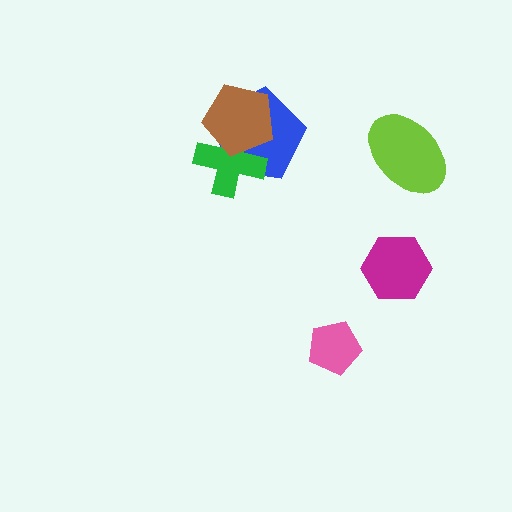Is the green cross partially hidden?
Yes, it is partially covered by another shape.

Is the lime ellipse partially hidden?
No, no other shape covers it.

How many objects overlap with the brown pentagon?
2 objects overlap with the brown pentagon.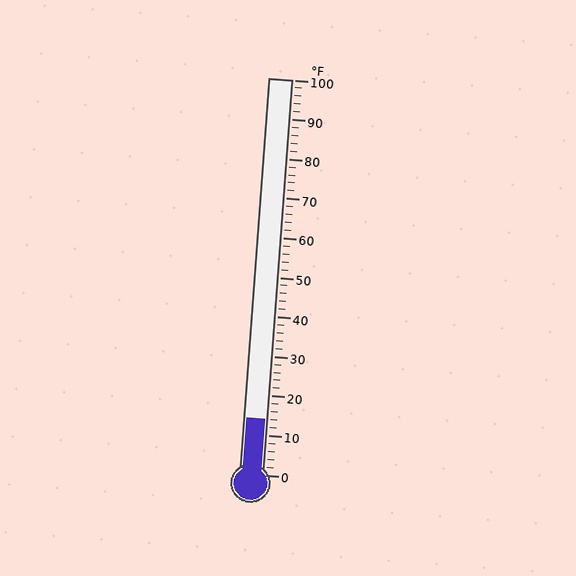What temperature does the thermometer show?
The thermometer shows approximately 14°F.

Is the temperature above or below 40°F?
The temperature is below 40°F.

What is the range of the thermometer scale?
The thermometer scale ranges from 0°F to 100°F.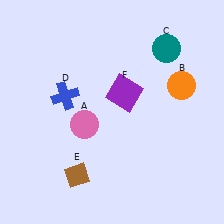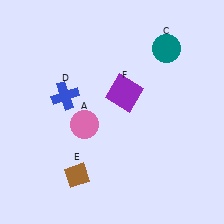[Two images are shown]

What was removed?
The orange circle (B) was removed in Image 2.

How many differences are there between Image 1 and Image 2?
There is 1 difference between the two images.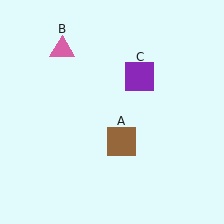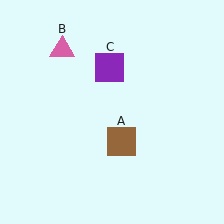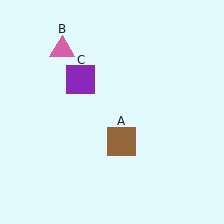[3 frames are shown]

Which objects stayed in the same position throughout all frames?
Brown square (object A) and pink triangle (object B) remained stationary.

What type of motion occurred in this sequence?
The purple square (object C) rotated counterclockwise around the center of the scene.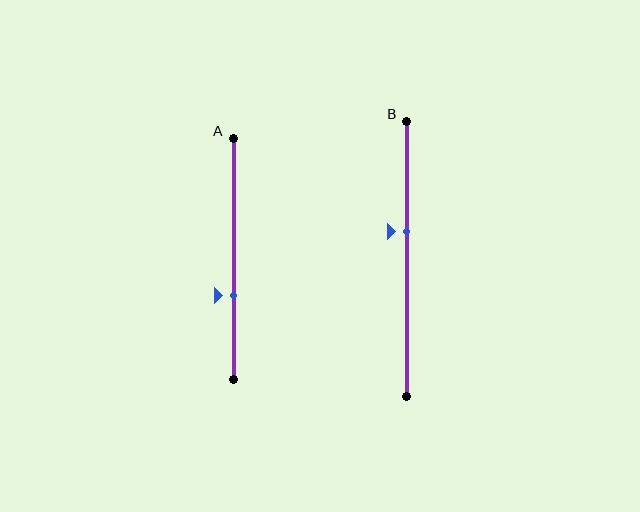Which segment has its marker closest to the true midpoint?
Segment B has its marker closest to the true midpoint.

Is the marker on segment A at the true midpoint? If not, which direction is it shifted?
No, the marker on segment A is shifted downward by about 15% of the segment length.